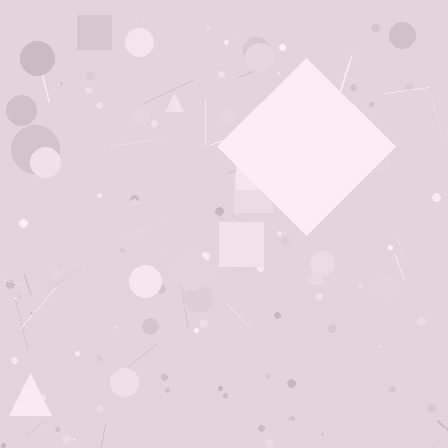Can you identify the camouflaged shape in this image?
The camouflaged shape is a diamond.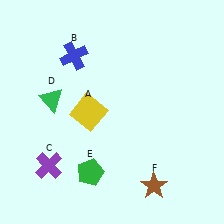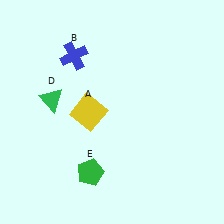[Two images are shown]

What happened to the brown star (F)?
The brown star (F) was removed in Image 2. It was in the bottom-right area of Image 1.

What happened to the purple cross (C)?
The purple cross (C) was removed in Image 2. It was in the bottom-left area of Image 1.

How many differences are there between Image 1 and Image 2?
There are 2 differences between the two images.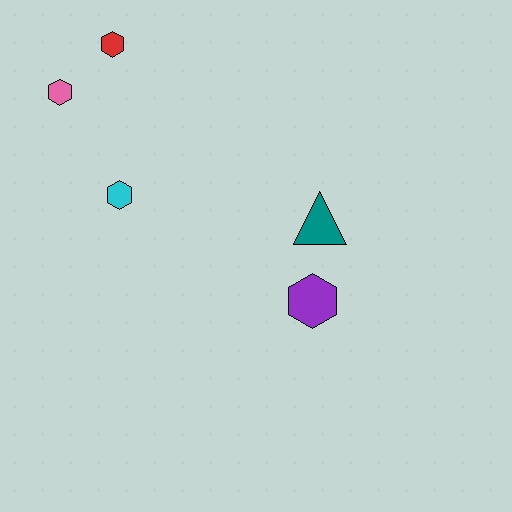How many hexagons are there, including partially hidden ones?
There are 4 hexagons.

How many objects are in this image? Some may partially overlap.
There are 5 objects.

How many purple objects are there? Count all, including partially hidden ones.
There is 1 purple object.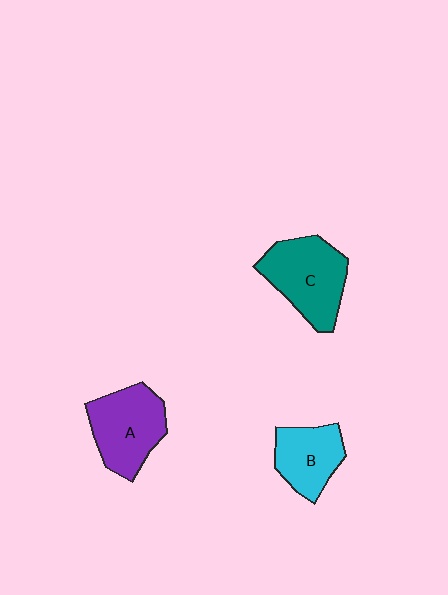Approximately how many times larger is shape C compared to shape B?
Approximately 1.4 times.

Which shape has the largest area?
Shape C (teal).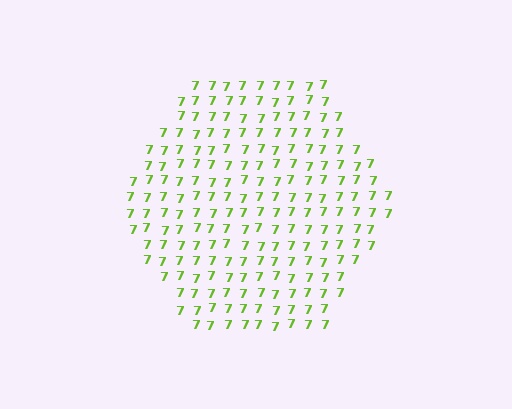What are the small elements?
The small elements are digit 7's.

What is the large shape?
The large shape is a hexagon.